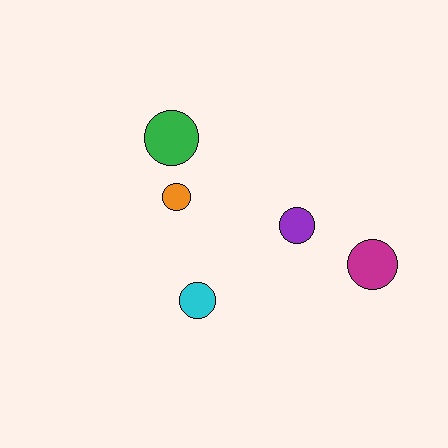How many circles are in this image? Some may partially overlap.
There are 5 circles.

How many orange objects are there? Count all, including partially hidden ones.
There is 1 orange object.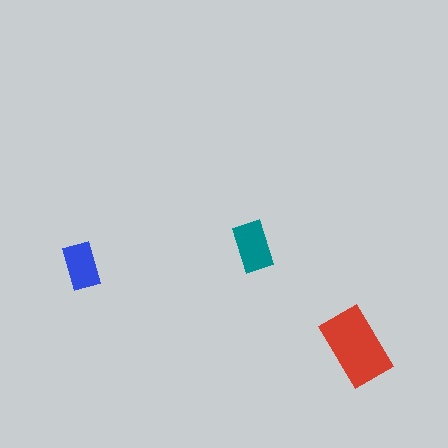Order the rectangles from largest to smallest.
the red one, the teal one, the blue one.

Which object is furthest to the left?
The blue rectangle is leftmost.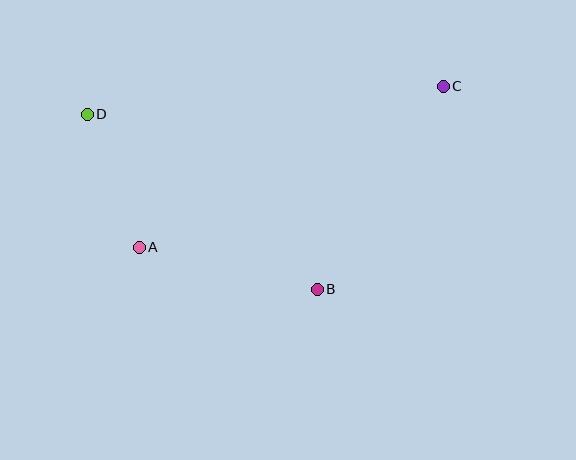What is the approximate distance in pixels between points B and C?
The distance between B and C is approximately 239 pixels.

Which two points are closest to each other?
Points A and D are closest to each other.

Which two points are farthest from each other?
Points C and D are farthest from each other.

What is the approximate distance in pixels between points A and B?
The distance between A and B is approximately 183 pixels.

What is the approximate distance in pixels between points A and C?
The distance between A and C is approximately 344 pixels.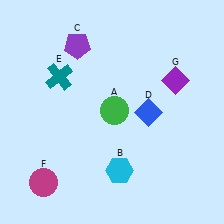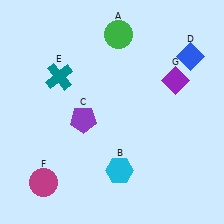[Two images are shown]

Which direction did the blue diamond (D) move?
The blue diamond (D) moved up.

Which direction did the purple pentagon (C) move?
The purple pentagon (C) moved down.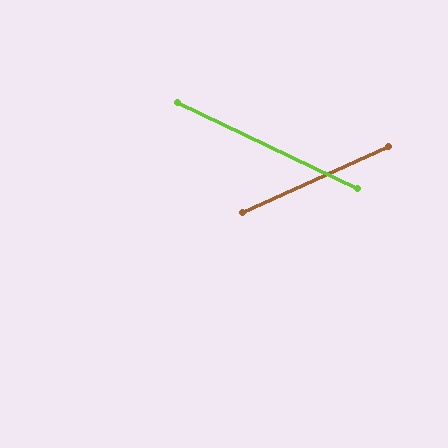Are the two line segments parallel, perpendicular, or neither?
Neither parallel nor perpendicular — they differ by about 50°.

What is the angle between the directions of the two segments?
Approximately 50 degrees.